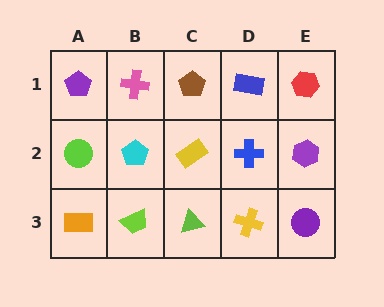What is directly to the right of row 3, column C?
A yellow cross.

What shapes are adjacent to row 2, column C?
A brown pentagon (row 1, column C), a lime triangle (row 3, column C), a cyan pentagon (row 2, column B), a blue cross (row 2, column D).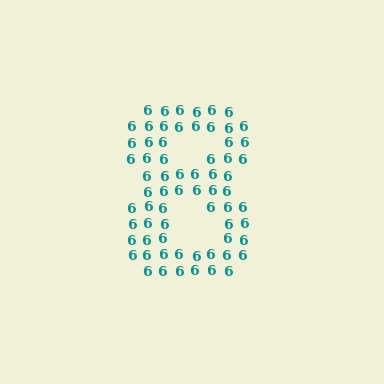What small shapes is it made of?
It is made of small digit 6's.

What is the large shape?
The large shape is the digit 8.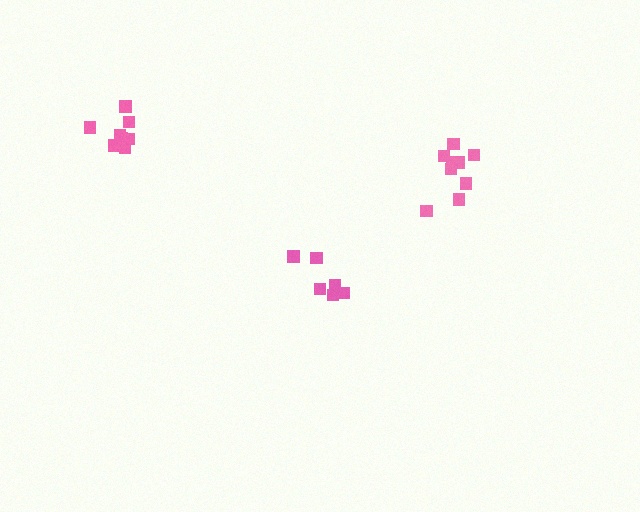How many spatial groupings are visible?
There are 3 spatial groupings.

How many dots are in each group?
Group 1: 6 dots, Group 2: 10 dots, Group 3: 9 dots (25 total).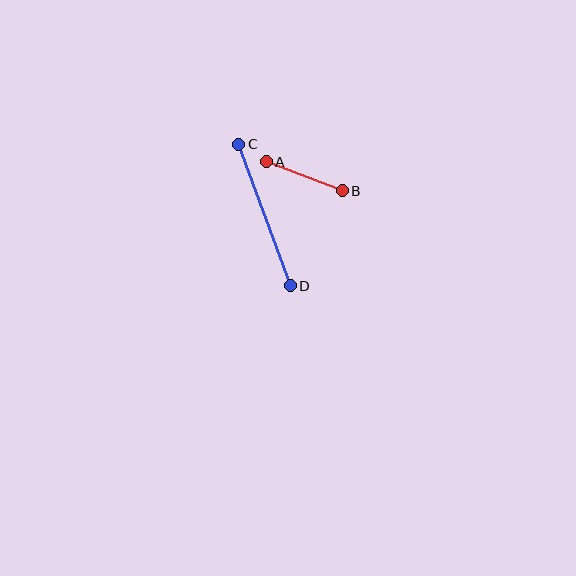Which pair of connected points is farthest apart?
Points C and D are farthest apart.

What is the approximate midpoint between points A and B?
The midpoint is at approximately (304, 176) pixels.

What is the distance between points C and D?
The distance is approximately 150 pixels.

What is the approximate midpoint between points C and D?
The midpoint is at approximately (264, 215) pixels.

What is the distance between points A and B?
The distance is approximately 81 pixels.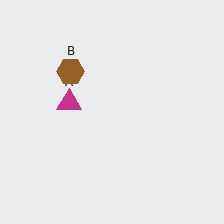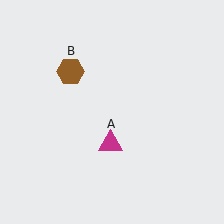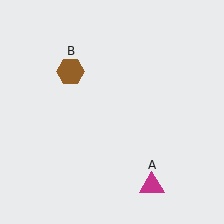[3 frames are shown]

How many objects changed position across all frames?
1 object changed position: magenta triangle (object A).